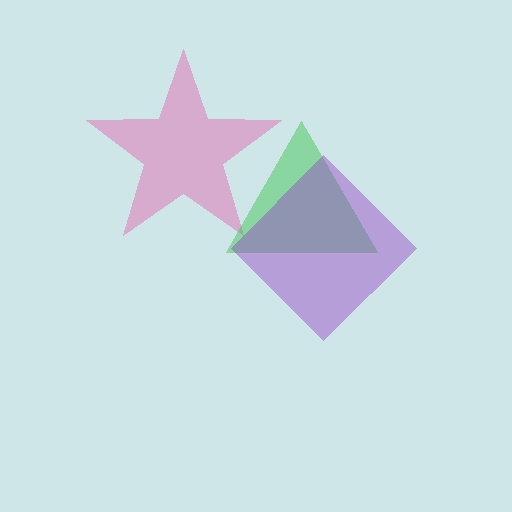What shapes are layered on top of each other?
The layered shapes are: a pink star, a green triangle, a purple diamond.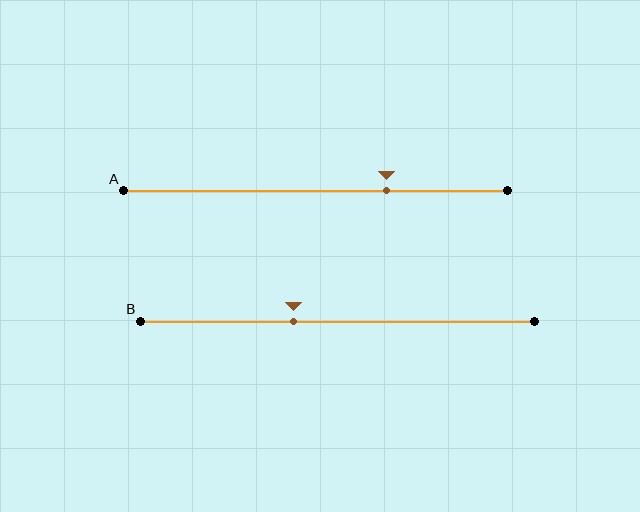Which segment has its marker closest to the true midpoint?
Segment B has its marker closest to the true midpoint.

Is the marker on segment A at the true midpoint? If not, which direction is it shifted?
No, the marker on segment A is shifted to the right by about 18% of the segment length.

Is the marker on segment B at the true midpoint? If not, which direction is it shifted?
No, the marker on segment B is shifted to the left by about 11% of the segment length.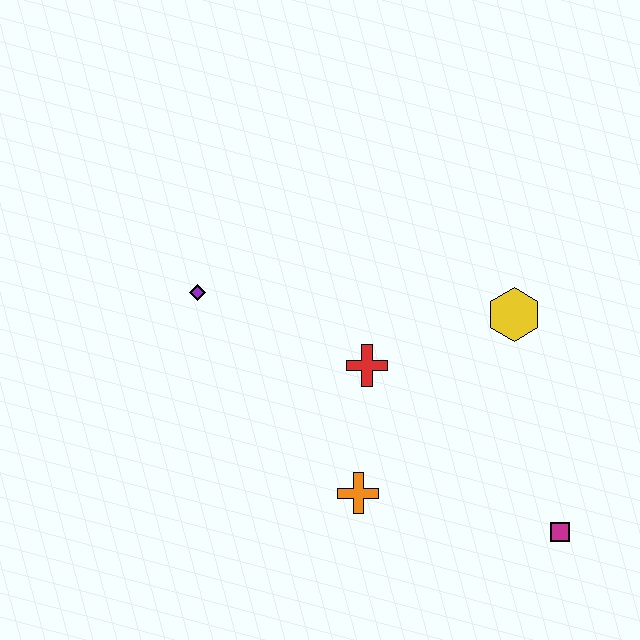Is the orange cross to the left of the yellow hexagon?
Yes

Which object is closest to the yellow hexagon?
The red cross is closest to the yellow hexagon.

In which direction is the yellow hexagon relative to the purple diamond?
The yellow hexagon is to the right of the purple diamond.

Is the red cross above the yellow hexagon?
No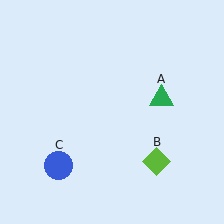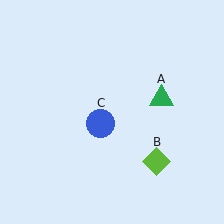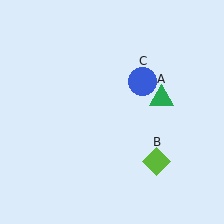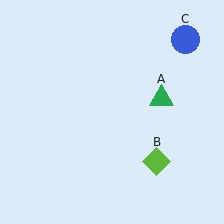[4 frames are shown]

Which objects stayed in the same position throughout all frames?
Green triangle (object A) and lime diamond (object B) remained stationary.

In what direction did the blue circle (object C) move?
The blue circle (object C) moved up and to the right.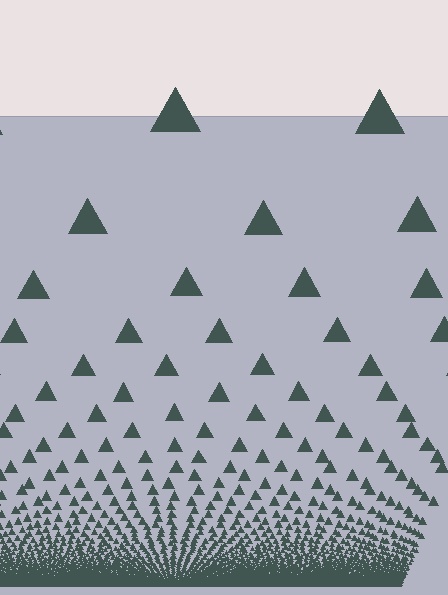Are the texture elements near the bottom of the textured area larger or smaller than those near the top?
Smaller. The gradient is inverted — elements near the bottom are smaller and denser.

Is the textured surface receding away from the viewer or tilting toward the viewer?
The surface appears to tilt toward the viewer. Texture elements get larger and sparser toward the top.